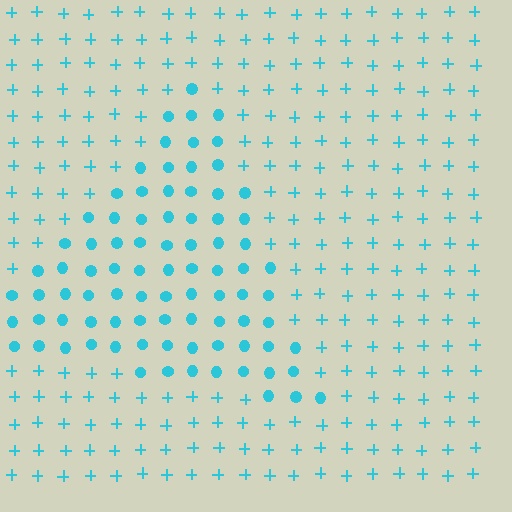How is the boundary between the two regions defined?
The boundary is defined by a change in element shape: circles inside vs. plus signs outside. All elements share the same color and spacing.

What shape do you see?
I see a triangle.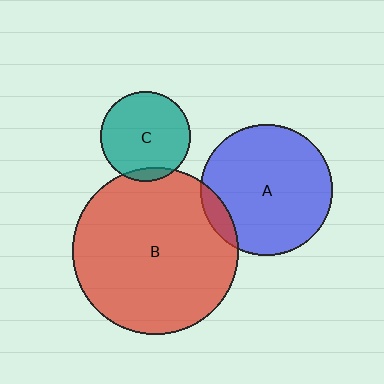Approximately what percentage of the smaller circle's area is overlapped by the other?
Approximately 10%.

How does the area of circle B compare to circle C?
Approximately 3.4 times.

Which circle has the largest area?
Circle B (red).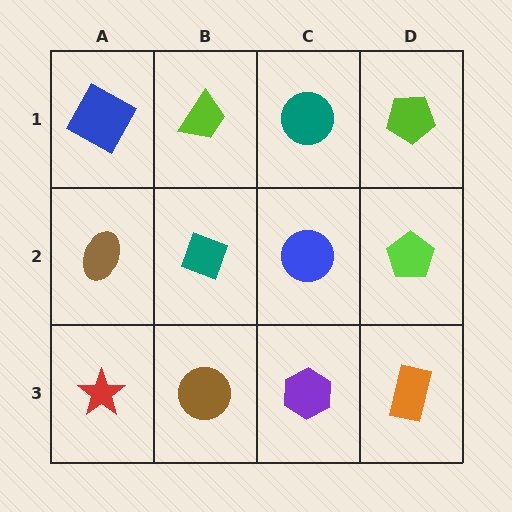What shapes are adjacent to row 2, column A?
A blue square (row 1, column A), a red star (row 3, column A), a teal diamond (row 2, column B).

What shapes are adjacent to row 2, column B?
A lime trapezoid (row 1, column B), a brown circle (row 3, column B), a brown ellipse (row 2, column A), a blue circle (row 2, column C).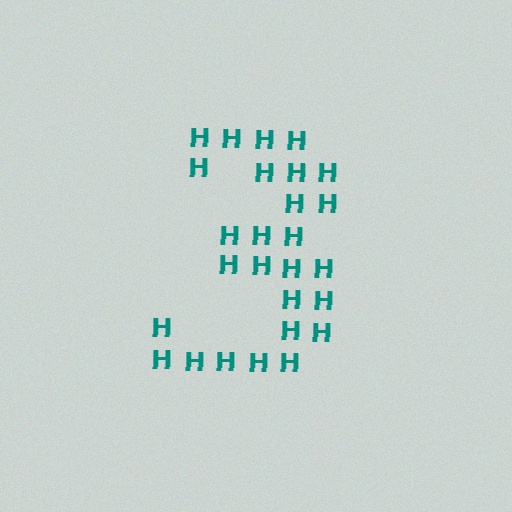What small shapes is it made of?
It is made of small letter H's.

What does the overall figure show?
The overall figure shows the digit 3.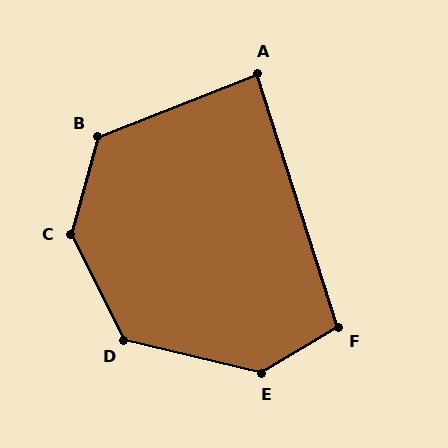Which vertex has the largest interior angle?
C, at approximately 138 degrees.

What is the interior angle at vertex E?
Approximately 136 degrees (obtuse).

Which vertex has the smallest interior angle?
A, at approximately 86 degrees.